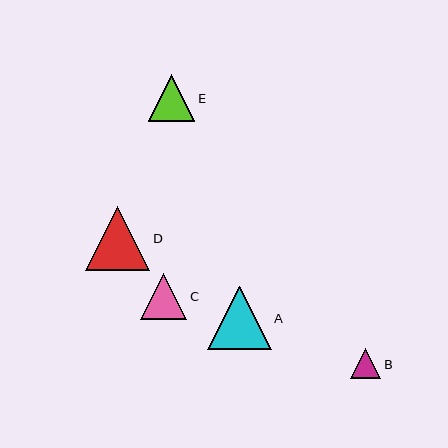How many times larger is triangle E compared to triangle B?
Triangle E is approximately 1.5 times the size of triangle B.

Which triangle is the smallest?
Triangle B is the smallest with a size of approximately 30 pixels.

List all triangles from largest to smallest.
From largest to smallest: D, A, E, C, B.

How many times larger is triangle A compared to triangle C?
Triangle A is approximately 1.4 times the size of triangle C.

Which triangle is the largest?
Triangle D is the largest with a size of approximately 64 pixels.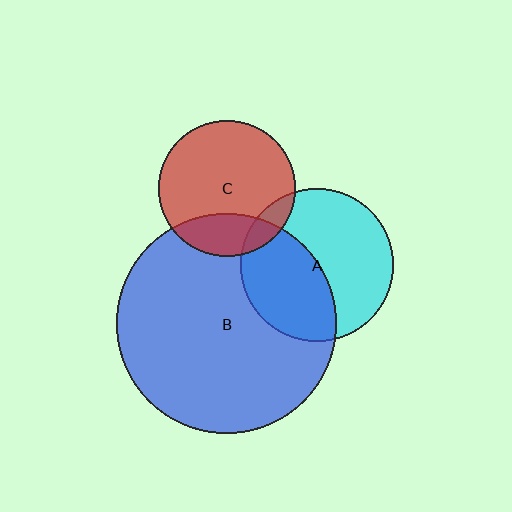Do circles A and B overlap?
Yes.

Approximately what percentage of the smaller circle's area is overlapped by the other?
Approximately 45%.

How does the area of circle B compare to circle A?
Approximately 2.1 times.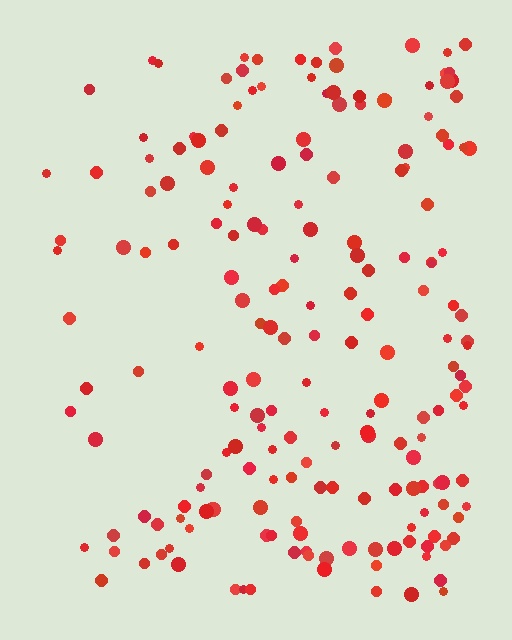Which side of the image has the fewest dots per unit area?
The left.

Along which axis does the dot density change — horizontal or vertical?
Horizontal.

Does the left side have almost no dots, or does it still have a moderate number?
Still a moderate number, just noticeably fewer than the right.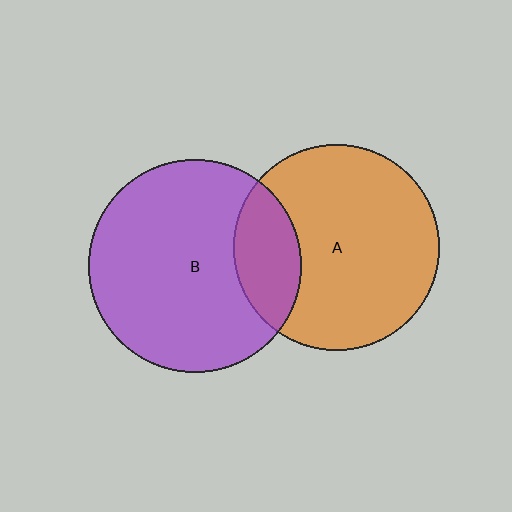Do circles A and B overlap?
Yes.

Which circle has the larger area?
Circle B (purple).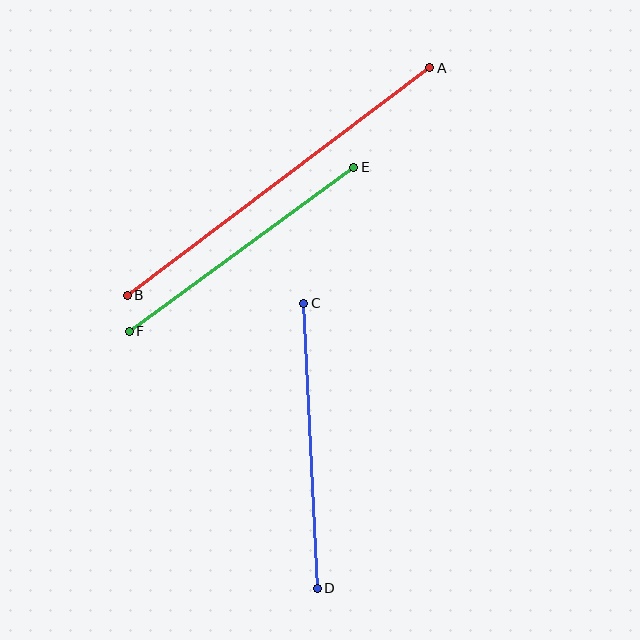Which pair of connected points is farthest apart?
Points A and B are farthest apart.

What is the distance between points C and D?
The distance is approximately 286 pixels.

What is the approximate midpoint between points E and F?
The midpoint is at approximately (242, 249) pixels.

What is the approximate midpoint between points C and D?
The midpoint is at approximately (310, 446) pixels.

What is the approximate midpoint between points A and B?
The midpoint is at approximately (279, 182) pixels.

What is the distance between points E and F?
The distance is approximately 278 pixels.